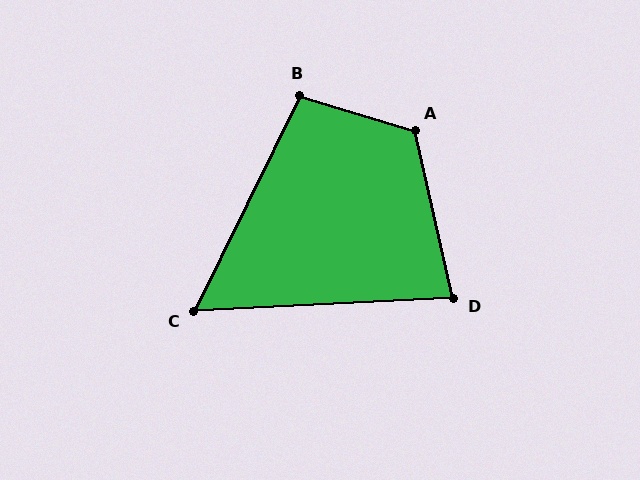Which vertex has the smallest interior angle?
C, at approximately 61 degrees.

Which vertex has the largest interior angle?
A, at approximately 119 degrees.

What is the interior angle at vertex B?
Approximately 100 degrees (obtuse).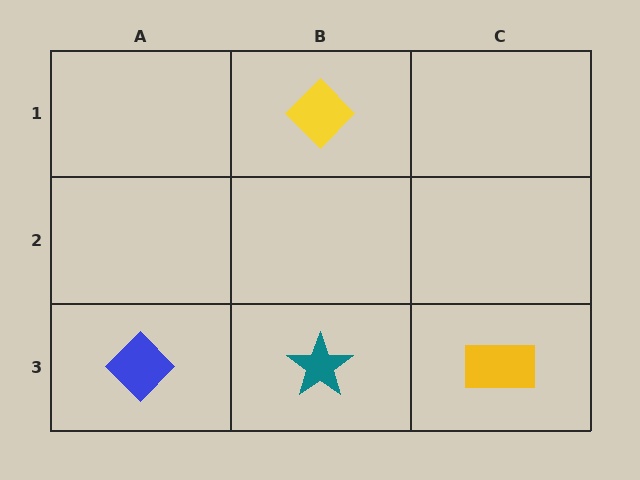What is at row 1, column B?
A yellow diamond.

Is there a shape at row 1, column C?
No, that cell is empty.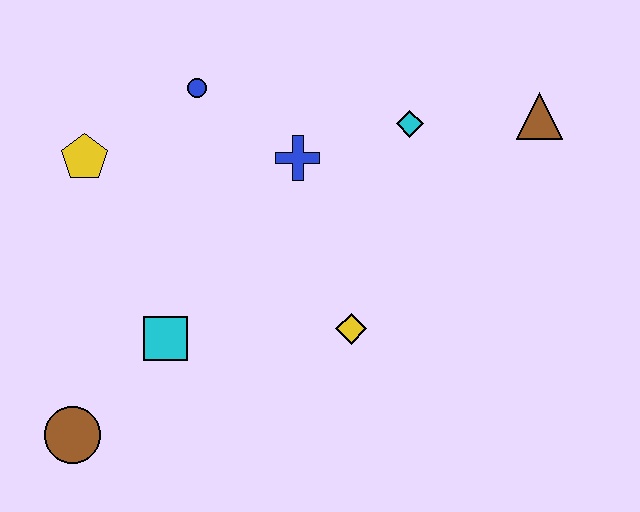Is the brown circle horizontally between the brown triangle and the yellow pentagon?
No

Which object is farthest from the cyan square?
The brown triangle is farthest from the cyan square.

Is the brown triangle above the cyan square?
Yes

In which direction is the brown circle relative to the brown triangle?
The brown circle is to the left of the brown triangle.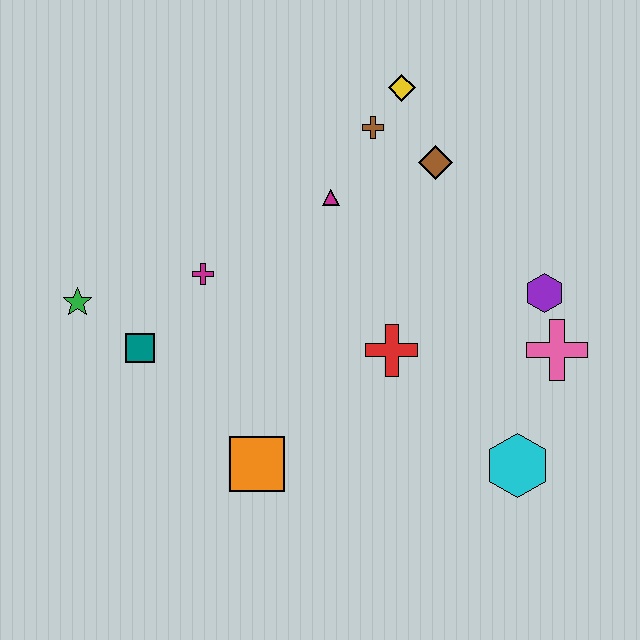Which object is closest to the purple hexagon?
The pink cross is closest to the purple hexagon.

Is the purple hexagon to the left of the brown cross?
No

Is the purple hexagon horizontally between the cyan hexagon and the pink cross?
Yes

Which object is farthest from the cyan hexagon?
The green star is farthest from the cyan hexagon.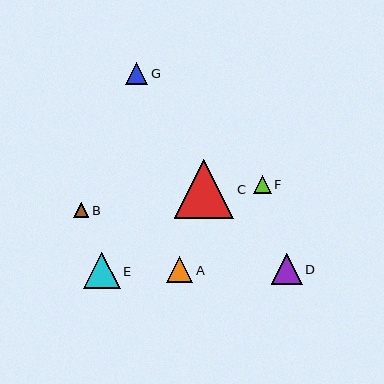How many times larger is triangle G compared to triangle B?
Triangle G is approximately 1.4 times the size of triangle B.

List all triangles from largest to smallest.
From largest to smallest: C, E, D, A, G, F, B.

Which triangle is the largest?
Triangle C is the largest with a size of approximately 59 pixels.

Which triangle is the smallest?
Triangle B is the smallest with a size of approximately 15 pixels.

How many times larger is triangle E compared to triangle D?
Triangle E is approximately 1.2 times the size of triangle D.